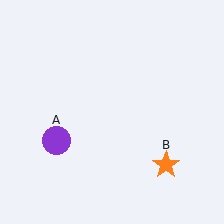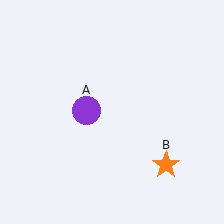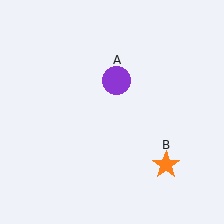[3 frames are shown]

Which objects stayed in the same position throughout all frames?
Orange star (object B) remained stationary.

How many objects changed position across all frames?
1 object changed position: purple circle (object A).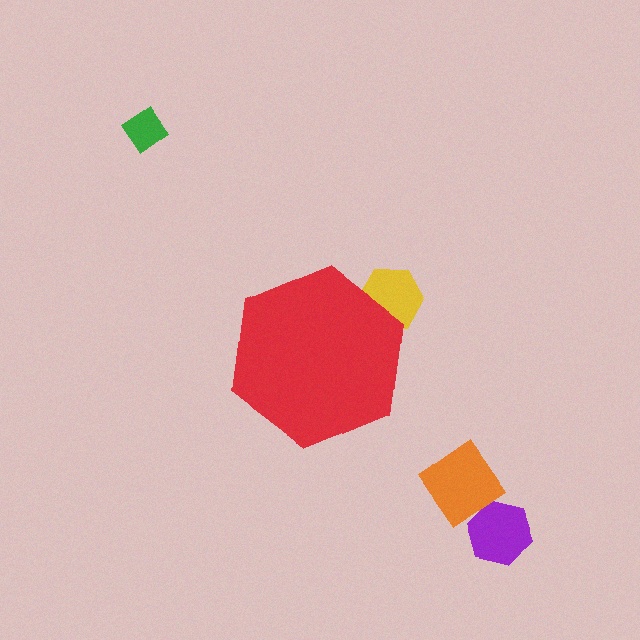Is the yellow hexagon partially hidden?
Yes, the yellow hexagon is partially hidden behind the red hexagon.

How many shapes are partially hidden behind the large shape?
1 shape is partially hidden.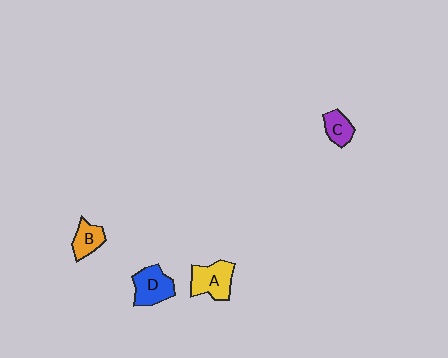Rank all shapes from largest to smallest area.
From largest to smallest: A (yellow), D (blue), B (orange), C (purple).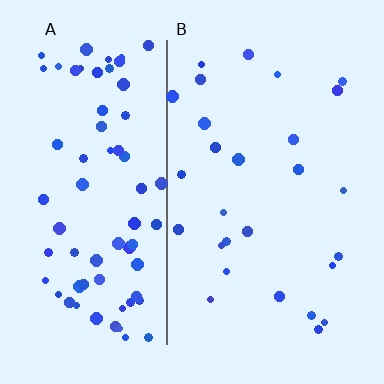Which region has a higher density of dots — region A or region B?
A (the left).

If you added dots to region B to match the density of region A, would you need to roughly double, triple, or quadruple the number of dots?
Approximately triple.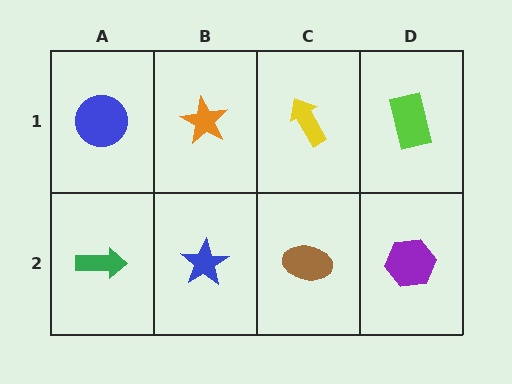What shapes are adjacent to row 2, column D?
A lime rectangle (row 1, column D), a brown ellipse (row 2, column C).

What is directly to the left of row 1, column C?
An orange star.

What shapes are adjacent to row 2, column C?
A yellow arrow (row 1, column C), a blue star (row 2, column B), a purple hexagon (row 2, column D).